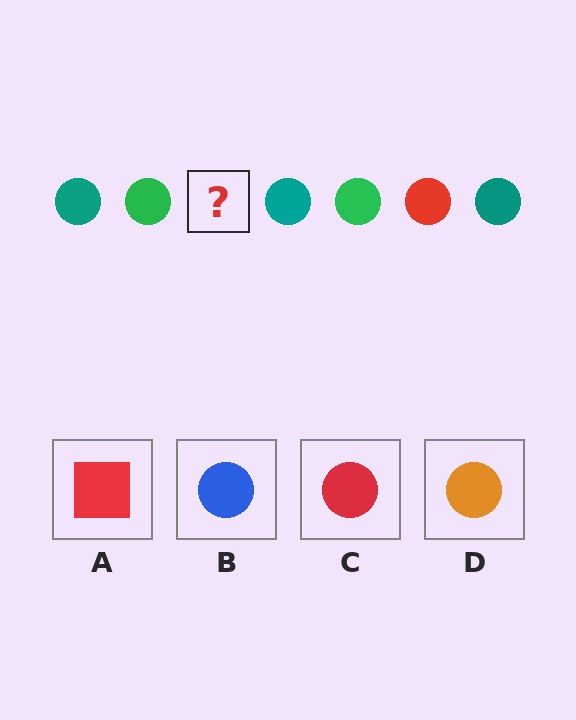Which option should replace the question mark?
Option C.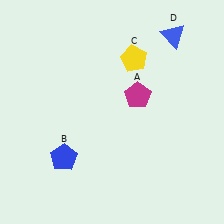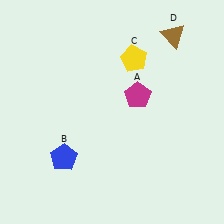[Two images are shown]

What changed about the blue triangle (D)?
In Image 1, D is blue. In Image 2, it changed to brown.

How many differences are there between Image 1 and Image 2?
There is 1 difference between the two images.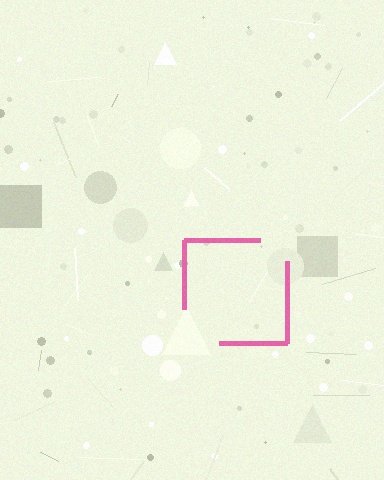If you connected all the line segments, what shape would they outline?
They would outline a square.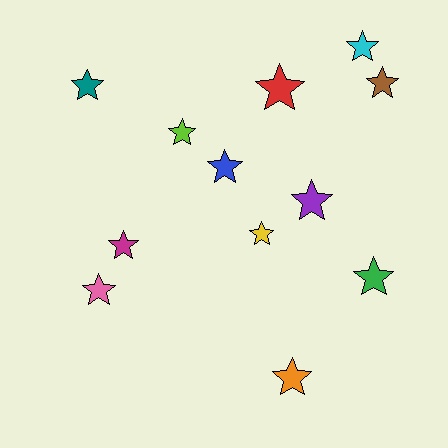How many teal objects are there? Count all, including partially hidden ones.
There is 1 teal object.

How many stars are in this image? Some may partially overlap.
There are 12 stars.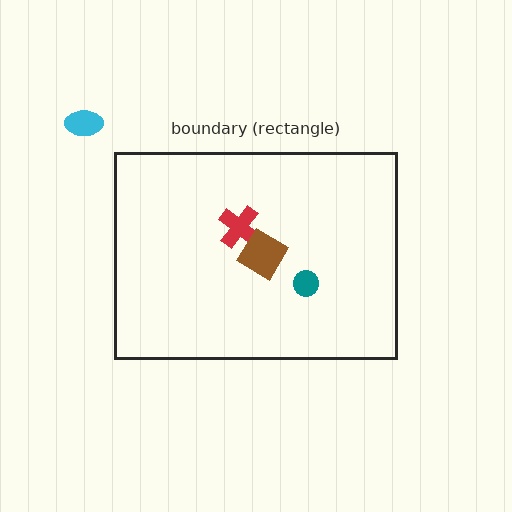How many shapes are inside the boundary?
3 inside, 1 outside.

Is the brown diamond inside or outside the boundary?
Inside.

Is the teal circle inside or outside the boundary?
Inside.